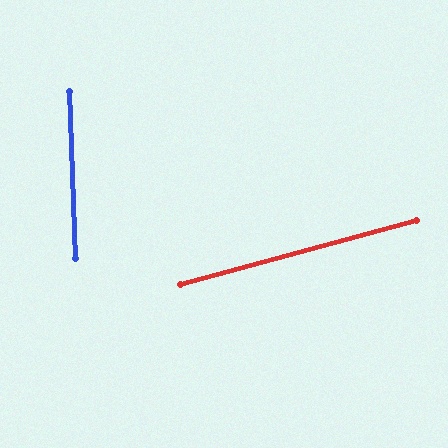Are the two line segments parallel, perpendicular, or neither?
Neither parallel nor perpendicular — they differ by about 77°.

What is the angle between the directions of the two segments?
Approximately 77 degrees.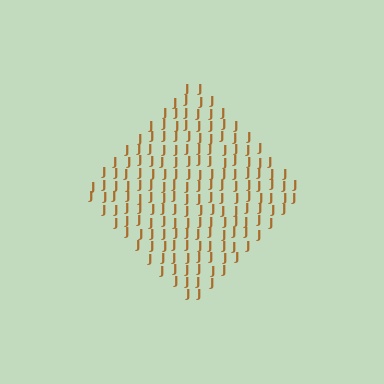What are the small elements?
The small elements are letter J's.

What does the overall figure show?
The overall figure shows a diamond.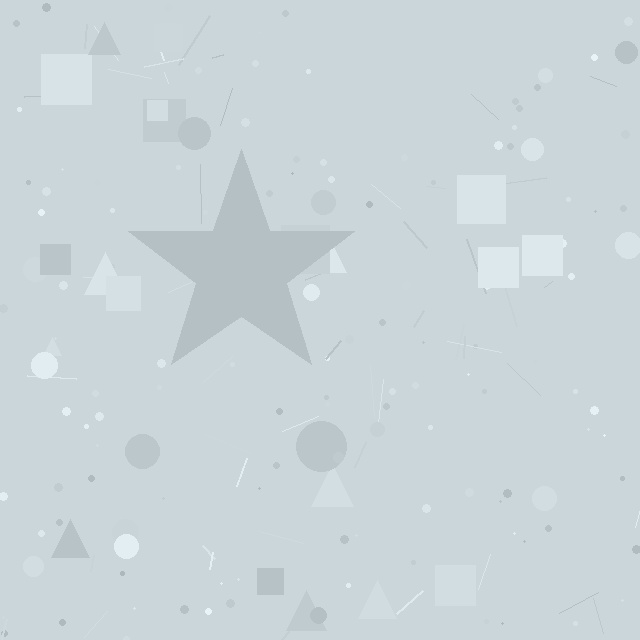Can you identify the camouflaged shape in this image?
The camouflaged shape is a star.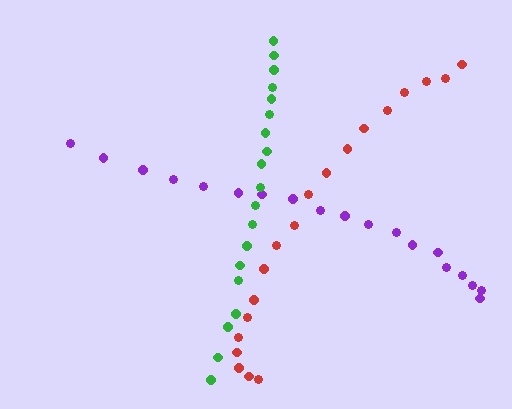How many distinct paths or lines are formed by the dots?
There are 3 distinct paths.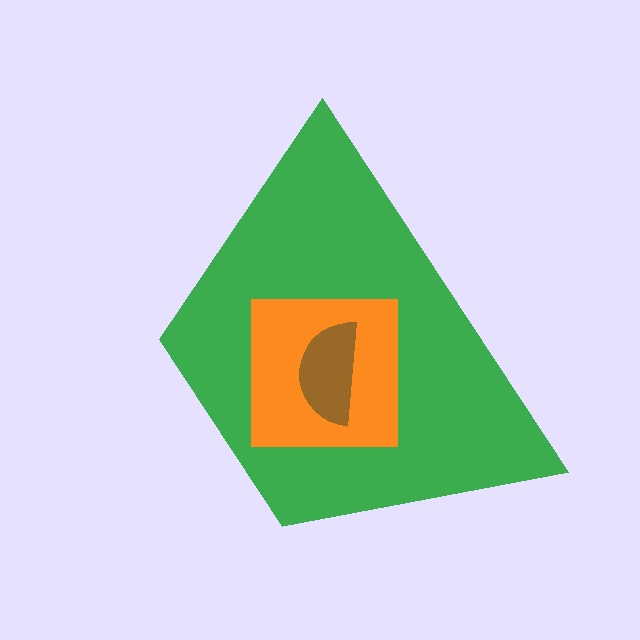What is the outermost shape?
The green trapezoid.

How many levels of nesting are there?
3.